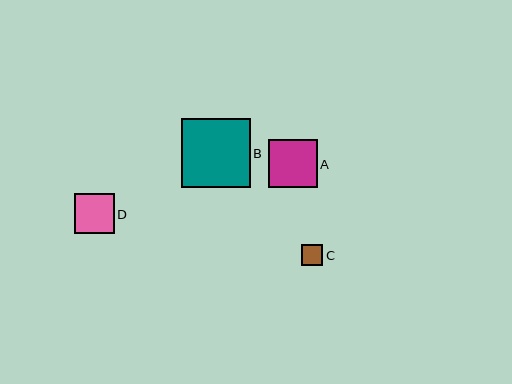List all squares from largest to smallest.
From largest to smallest: B, A, D, C.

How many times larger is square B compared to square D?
Square B is approximately 1.7 times the size of square D.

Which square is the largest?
Square B is the largest with a size of approximately 69 pixels.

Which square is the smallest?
Square C is the smallest with a size of approximately 21 pixels.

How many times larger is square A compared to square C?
Square A is approximately 2.3 times the size of square C.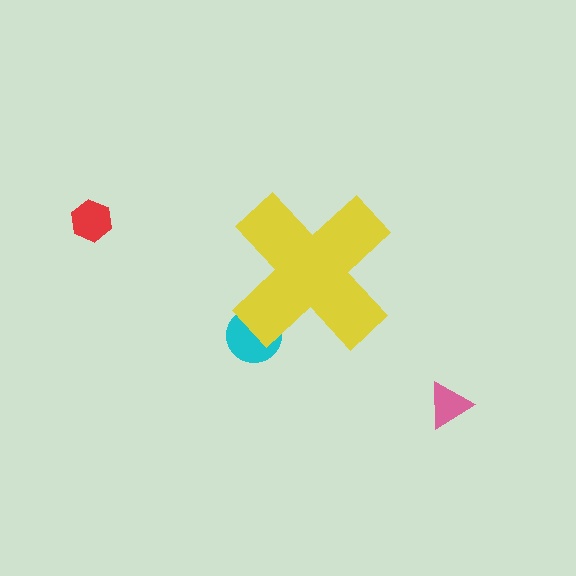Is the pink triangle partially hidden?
No, the pink triangle is fully visible.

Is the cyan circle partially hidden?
Yes, the cyan circle is partially hidden behind the yellow cross.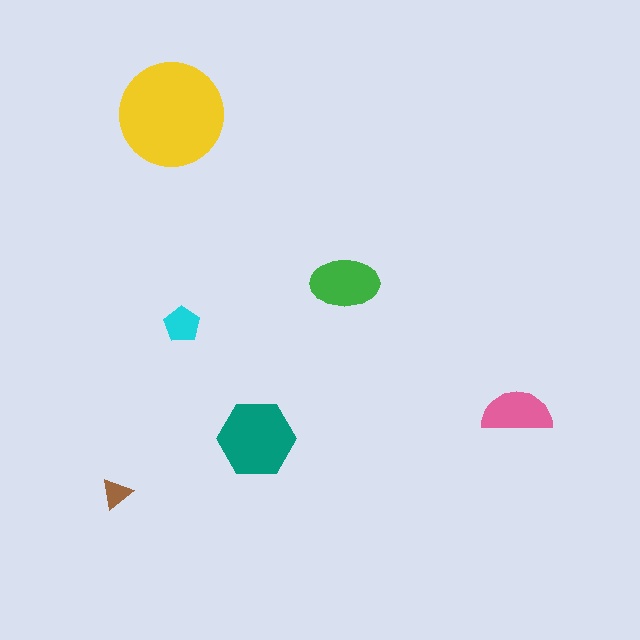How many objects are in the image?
There are 6 objects in the image.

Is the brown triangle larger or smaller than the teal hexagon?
Smaller.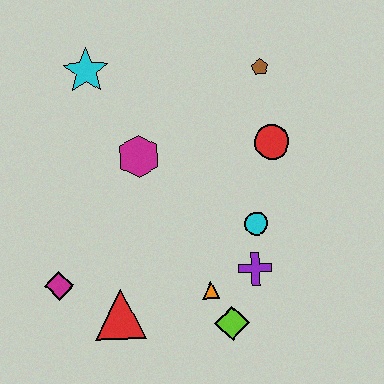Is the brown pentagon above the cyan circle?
Yes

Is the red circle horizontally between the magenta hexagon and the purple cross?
No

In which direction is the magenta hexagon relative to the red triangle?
The magenta hexagon is above the red triangle.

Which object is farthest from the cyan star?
The lime diamond is farthest from the cyan star.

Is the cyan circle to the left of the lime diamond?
No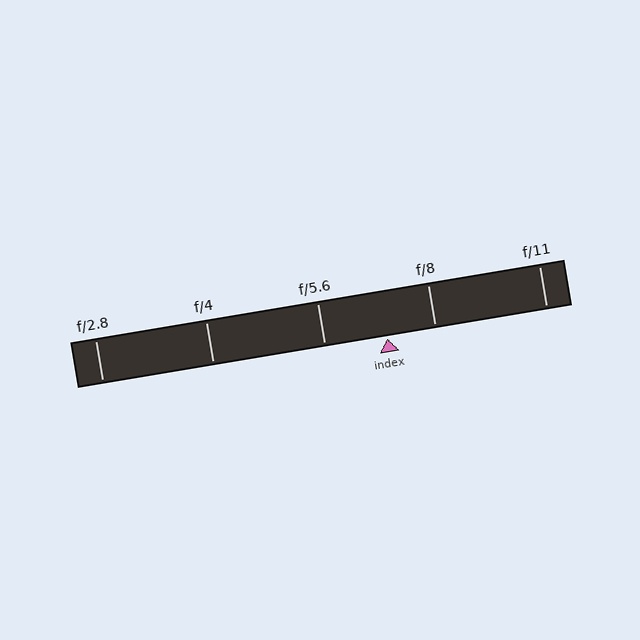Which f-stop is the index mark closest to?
The index mark is closest to f/8.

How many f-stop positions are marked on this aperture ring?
There are 5 f-stop positions marked.